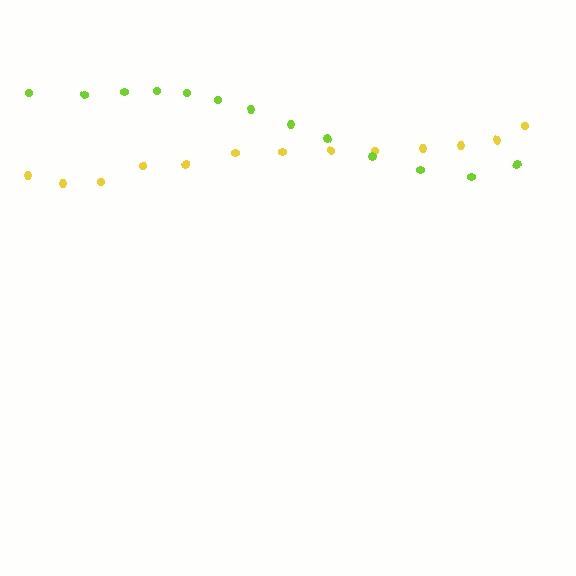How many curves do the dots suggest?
There are 2 distinct paths.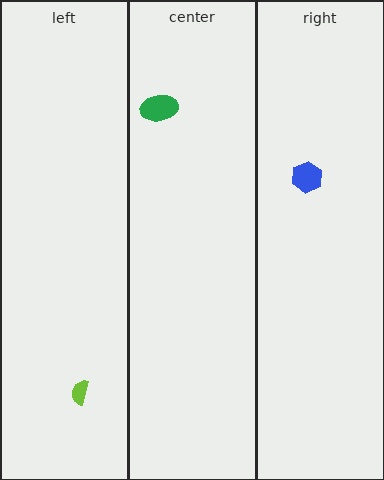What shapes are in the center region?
The green ellipse.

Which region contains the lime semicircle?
The left region.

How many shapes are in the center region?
1.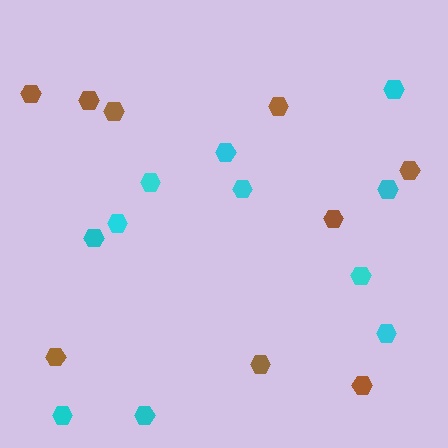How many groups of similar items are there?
There are 2 groups: one group of brown hexagons (9) and one group of cyan hexagons (11).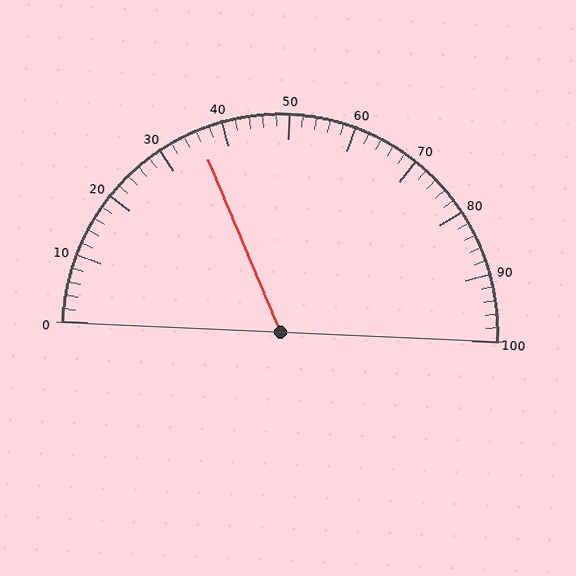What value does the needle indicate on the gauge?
The needle indicates approximately 36.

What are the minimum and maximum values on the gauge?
The gauge ranges from 0 to 100.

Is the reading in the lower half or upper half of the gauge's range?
The reading is in the lower half of the range (0 to 100).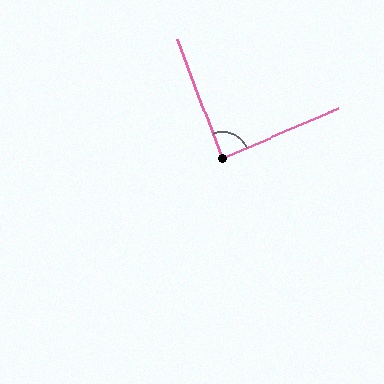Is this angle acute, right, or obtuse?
It is approximately a right angle.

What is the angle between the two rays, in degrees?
Approximately 87 degrees.